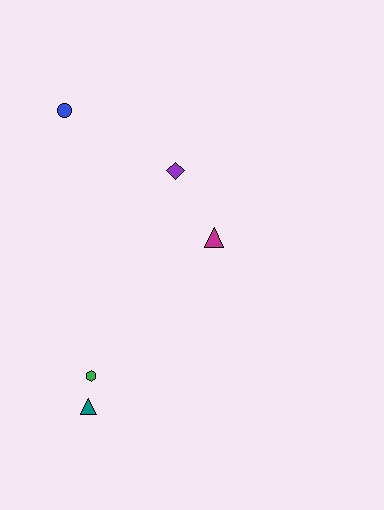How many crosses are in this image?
There are no crosses.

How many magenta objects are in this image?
There is 1 magenta object.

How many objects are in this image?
There are 5 objects.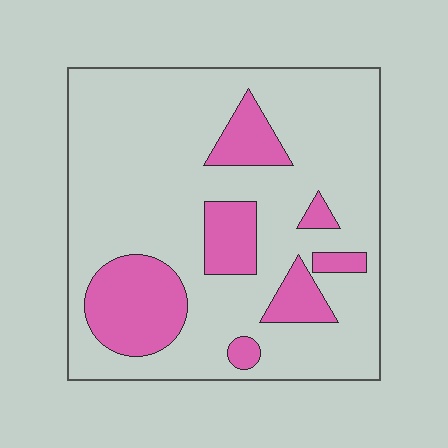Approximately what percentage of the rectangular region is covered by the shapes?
Approximately 20%.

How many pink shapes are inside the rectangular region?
7.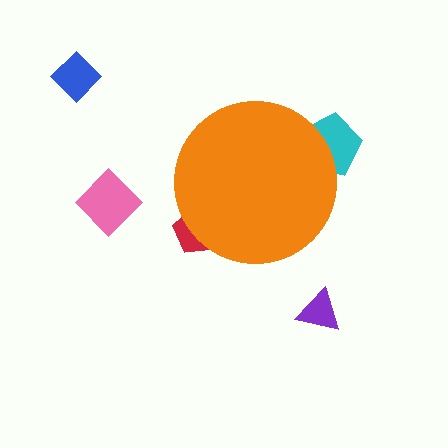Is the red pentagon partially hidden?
Yes, the red pentagon is partially hidden behind the orange circle.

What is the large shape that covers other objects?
An orange circle.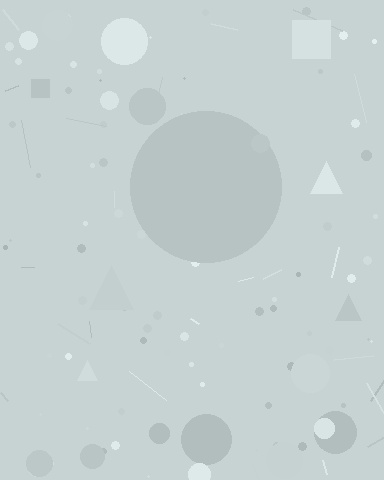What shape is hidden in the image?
A circle is hidden in the image.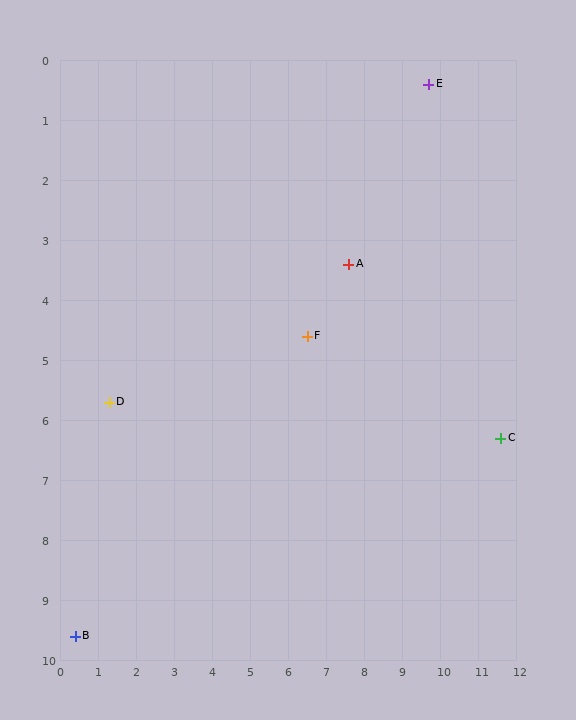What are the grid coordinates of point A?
Point A is at approximately (7.6, 3.4).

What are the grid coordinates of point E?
Point E is at approximately (9.7, 0.4).